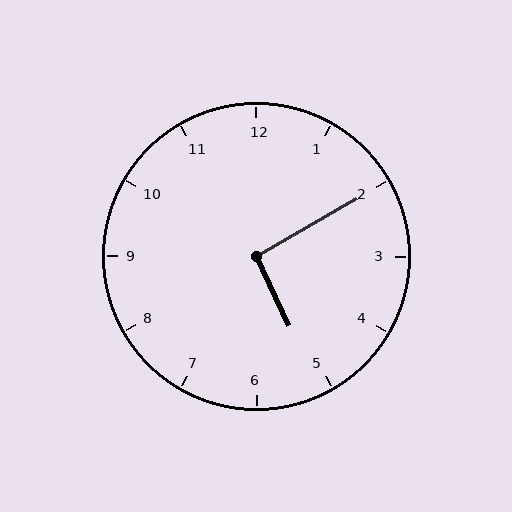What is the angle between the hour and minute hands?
Approximately 95 degrees.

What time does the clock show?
5:10.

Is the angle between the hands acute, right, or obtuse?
It is right.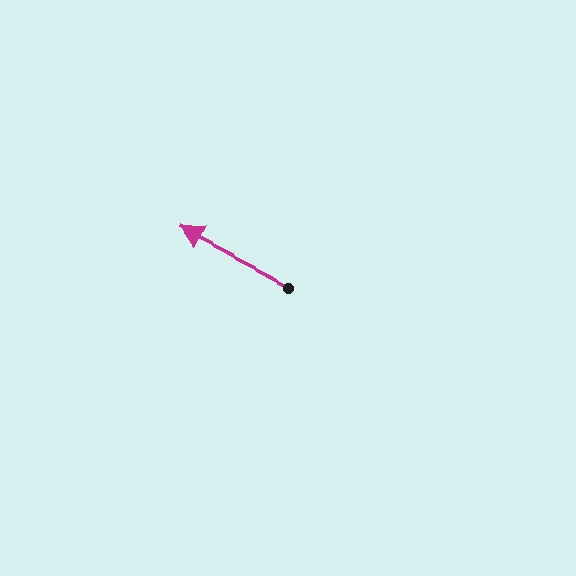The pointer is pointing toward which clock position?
Roughly 10 o'clock.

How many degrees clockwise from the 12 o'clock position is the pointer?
Approximately 298 degrees.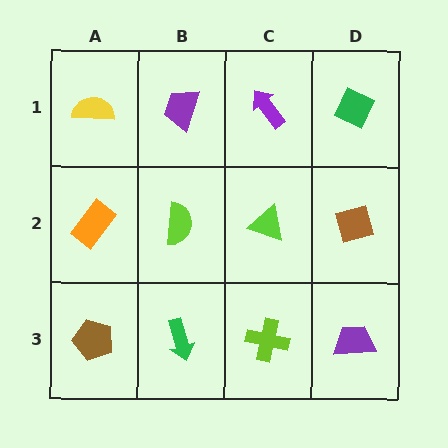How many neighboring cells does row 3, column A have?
2.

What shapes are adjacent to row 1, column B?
A lime semicircle (row 2, column B), a yellow semicircle (row 1, column A), a purple arrow (row 1, column C).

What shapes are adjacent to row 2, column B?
A purple trapezoid (row 1, column B), a green arrow (row 3, column B), an orange rectangle (row 2, column A), a lime triangle (row 2, column C).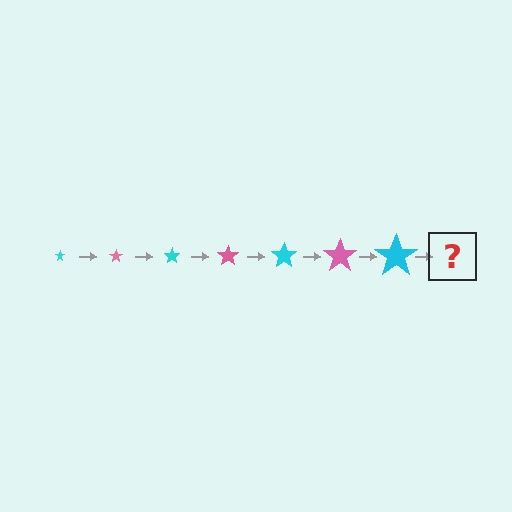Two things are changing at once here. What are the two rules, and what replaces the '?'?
The two rules are that the star grows larger each step and the color cycles through cyan and pink. The '?' should be a pink star, larger than the previous one.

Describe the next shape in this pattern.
It should be a pink star, larger than the previous one.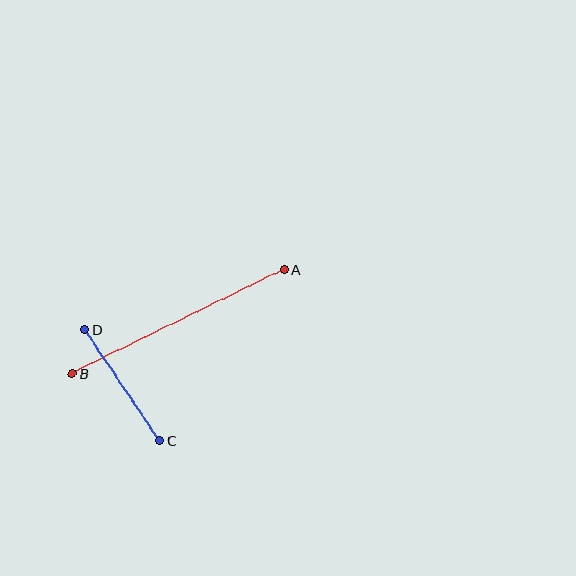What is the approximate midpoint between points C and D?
The midpoint is at approximately (122, 385) pixels.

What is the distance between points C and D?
The distance is approximately 134 pixels.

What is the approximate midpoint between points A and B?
The midpoint is at approximately (178, 322) pixels.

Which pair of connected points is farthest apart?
Points A and B are farthest apart.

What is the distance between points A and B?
The distance is approximately 236 pixels.